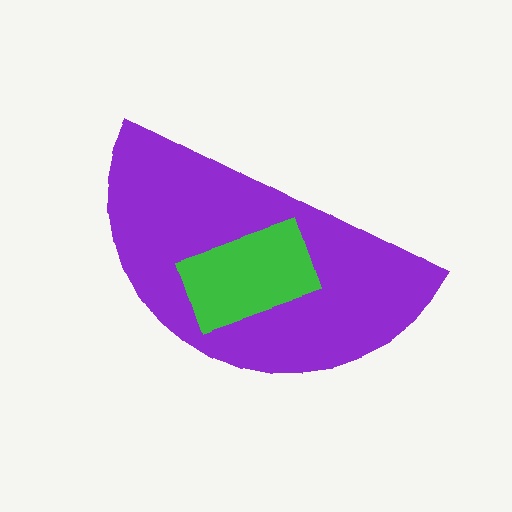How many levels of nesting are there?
2.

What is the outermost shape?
The purple semicircle.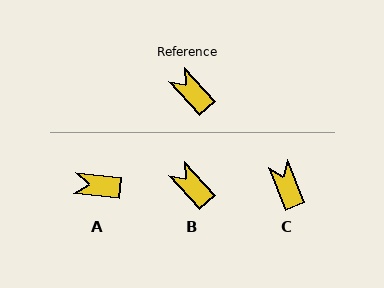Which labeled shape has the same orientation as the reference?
B.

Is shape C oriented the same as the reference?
No, it is off by about 20 degrees.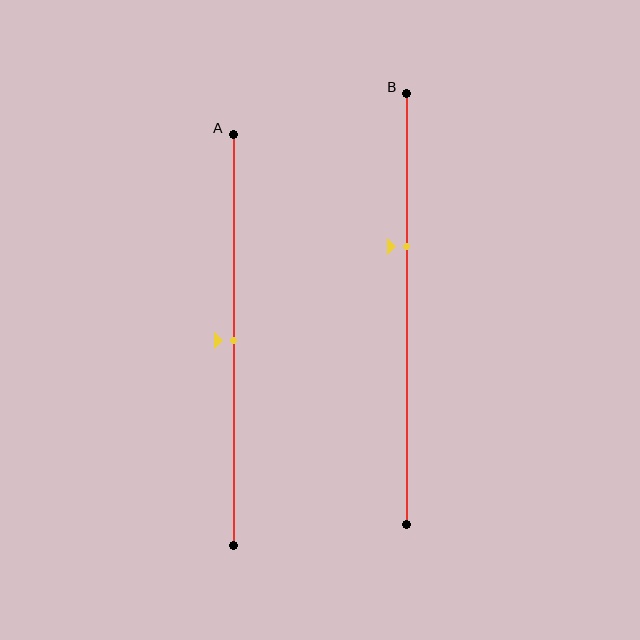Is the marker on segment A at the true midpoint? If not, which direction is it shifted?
Yes, the marker on segment A is at the true midpoint.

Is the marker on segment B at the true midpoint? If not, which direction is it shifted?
No, the marker on segment B is shifted upward by about 15% of the segment length.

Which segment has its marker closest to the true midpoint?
Segment A has its marker closest to the true midpoint.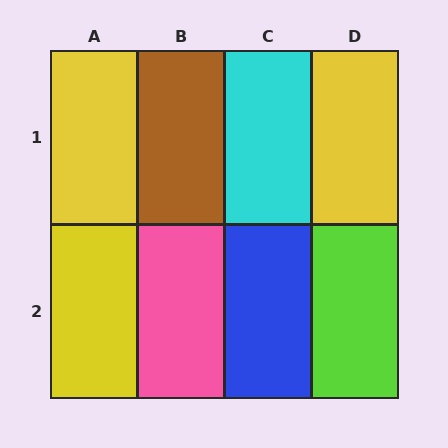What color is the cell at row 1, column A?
Yellow.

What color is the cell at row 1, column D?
Yellow.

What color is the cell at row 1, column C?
Cyan.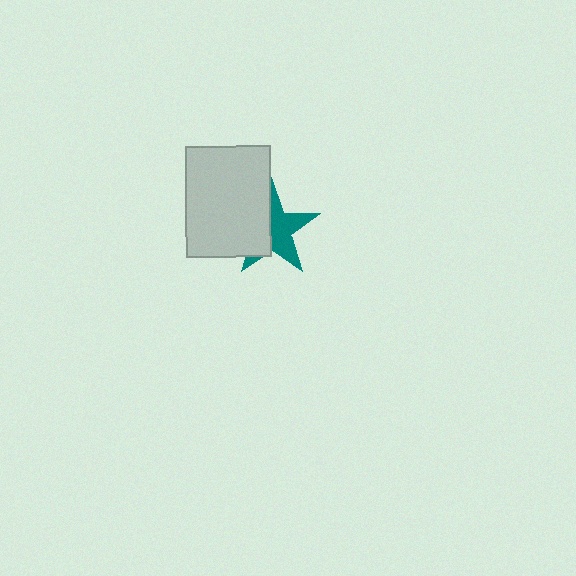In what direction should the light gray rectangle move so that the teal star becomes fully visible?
The light gray rectangle should move left. That is the shortest direction to clear the overlap and leave the teal star fully visible.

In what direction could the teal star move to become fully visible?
The teal star could move right. That would shift it out from behind the light gray rectangle entirely.